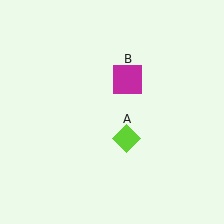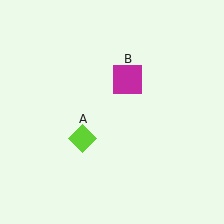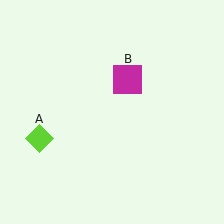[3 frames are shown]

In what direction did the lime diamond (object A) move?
The lime diamond (object A) moved left.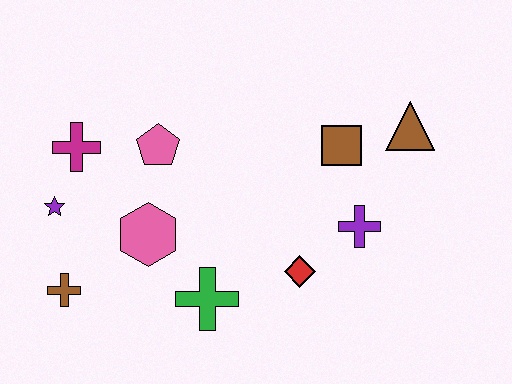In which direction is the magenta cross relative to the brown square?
The magenta cross is to the left of the brown square.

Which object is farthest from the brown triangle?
The brown cross is farthest from the brown triangle.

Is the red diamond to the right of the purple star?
Yes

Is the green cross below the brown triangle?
Yes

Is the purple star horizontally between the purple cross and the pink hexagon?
No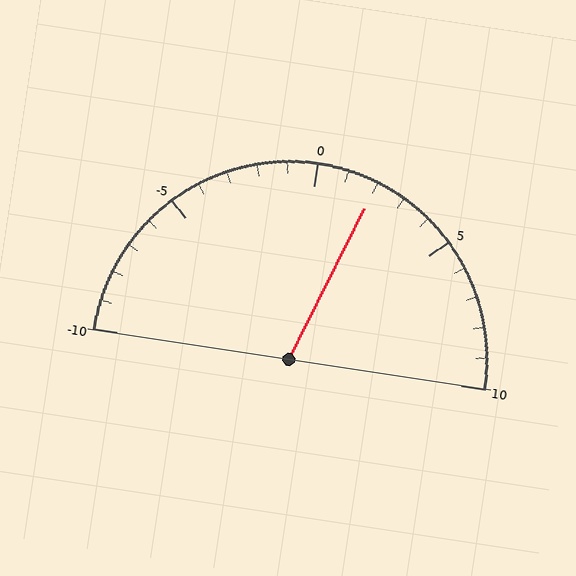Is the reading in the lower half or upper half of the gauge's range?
The reading is in the upper half of the range (-10 to 10).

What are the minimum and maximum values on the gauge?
The gauge ranges from -10 to 10.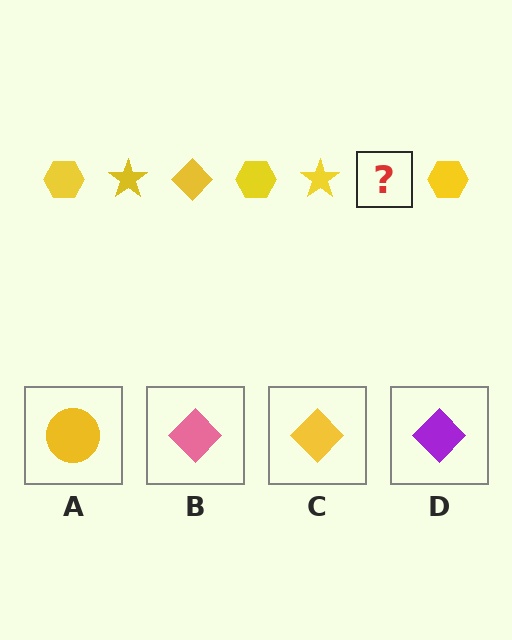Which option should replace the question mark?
Option C.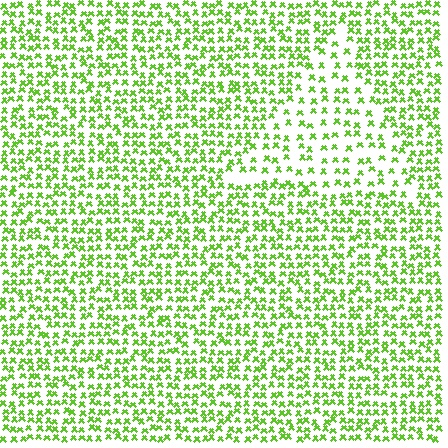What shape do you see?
I see a triangle.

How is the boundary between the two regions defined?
The boundary is defined by a change in element density (approximately 1.8x ratio). All elements are the same color, size, and shape.